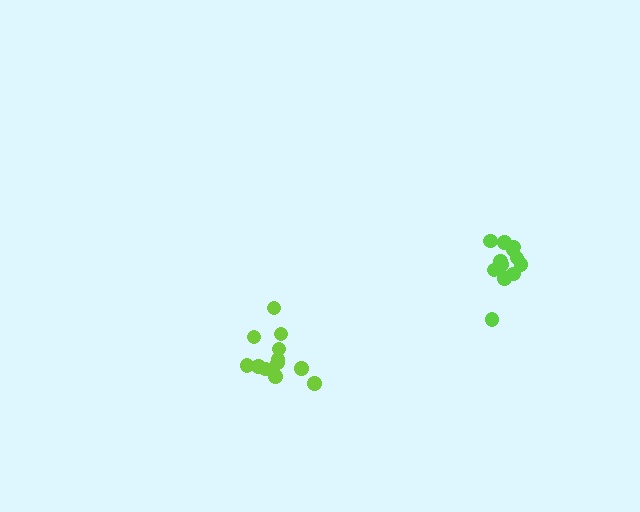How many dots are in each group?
Group 1: 12 dots, Group 2: 12 dots (24 total).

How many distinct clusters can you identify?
There are 2 distinct clusters.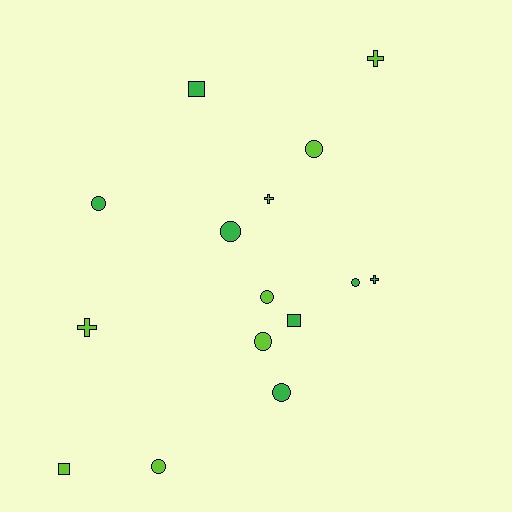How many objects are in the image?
There are 15 objects.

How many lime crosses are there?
There are 3 lime crosses.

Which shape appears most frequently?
Circle, with 8 objects.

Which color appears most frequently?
Lime, with 8 objects.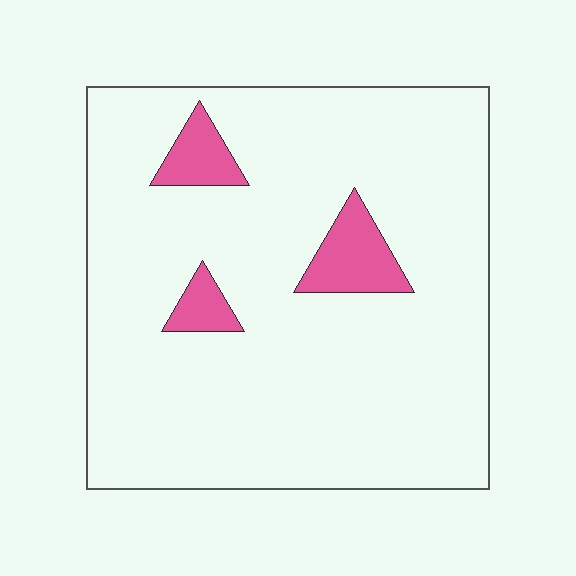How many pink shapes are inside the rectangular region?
3.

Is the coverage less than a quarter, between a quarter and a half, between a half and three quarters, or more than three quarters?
Less than a quarter.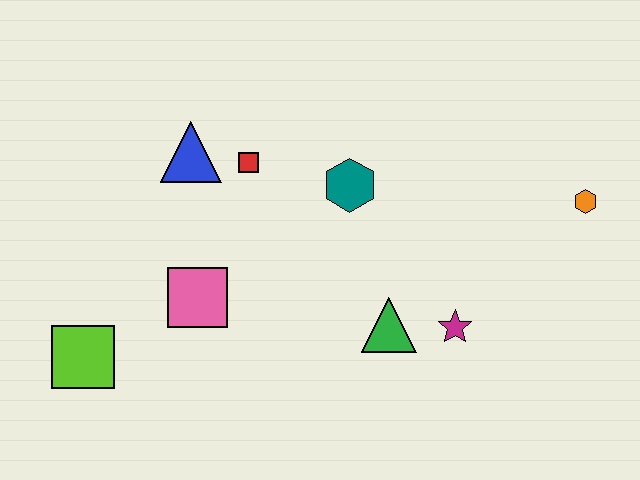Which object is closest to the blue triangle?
The red square is closest to the blue triangle.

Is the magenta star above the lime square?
Yes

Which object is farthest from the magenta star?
The lime square is farthest from the magenta star.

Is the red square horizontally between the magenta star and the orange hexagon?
No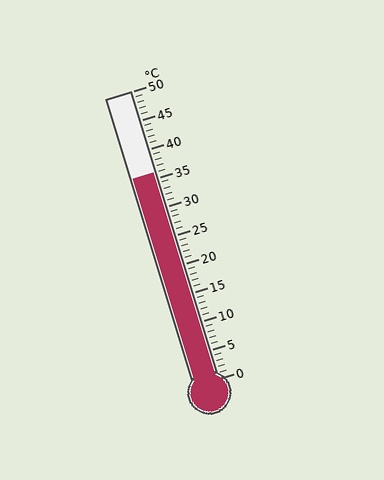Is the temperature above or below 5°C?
The temperature is above 5°C.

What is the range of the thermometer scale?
The thermometer scale ranges from 0°C to 50°C.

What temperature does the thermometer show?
The thermometer shows approximately 36°C.